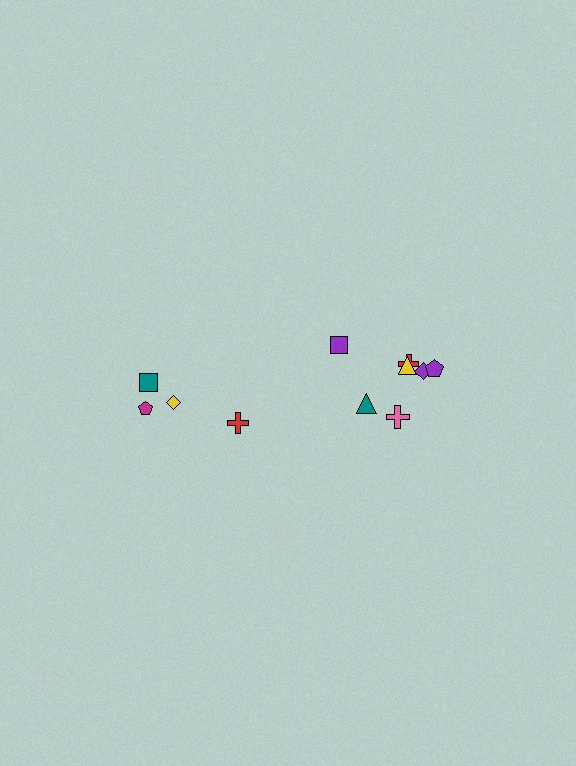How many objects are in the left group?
There are 4 objects.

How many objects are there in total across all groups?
There are 11 objects.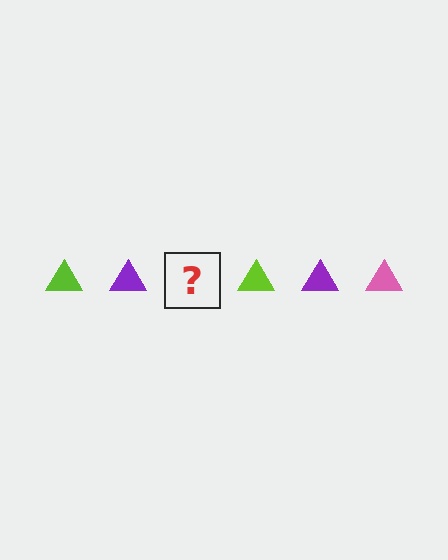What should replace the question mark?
The question mark should be replaced with a pink triangle.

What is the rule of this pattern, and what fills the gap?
The rule is that the pattern cycles through lime, purple, pink triangles. The gap should be filled with a pink triangle.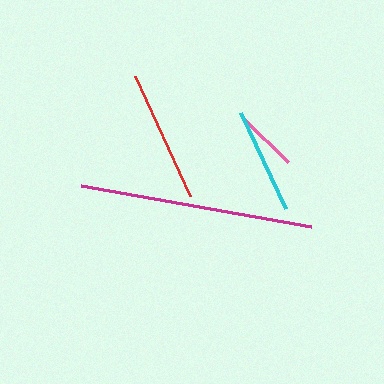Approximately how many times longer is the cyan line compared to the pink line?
The cyan line is approximately 1.7 times the length of the pink line.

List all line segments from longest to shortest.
From longest to shortest: magenta, red, cyan, pink.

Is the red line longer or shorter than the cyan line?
The red line is longer than the cyan line.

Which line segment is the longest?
The magenta line is the longest at approximately 233 pixels.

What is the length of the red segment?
The red segment is approximately 132 pixels long.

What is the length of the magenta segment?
The magenta segment is approximately 233 pixels long.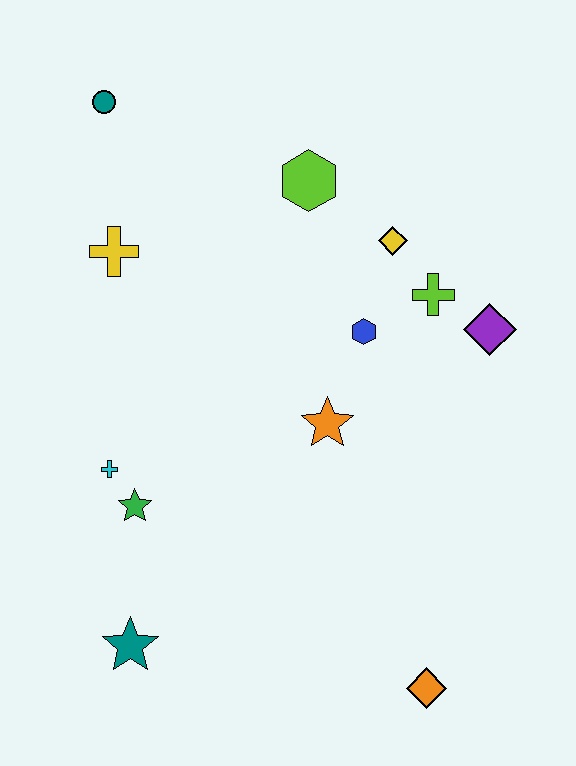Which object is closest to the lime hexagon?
The yellow diamond is closest to the lime hexagon.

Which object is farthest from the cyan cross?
The purple diamond is farthest from the cyan cross.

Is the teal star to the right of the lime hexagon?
No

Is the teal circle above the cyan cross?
Yes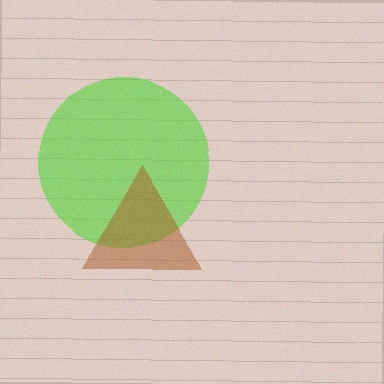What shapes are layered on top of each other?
The layered shapes are: a lime circle, a brown triangle.